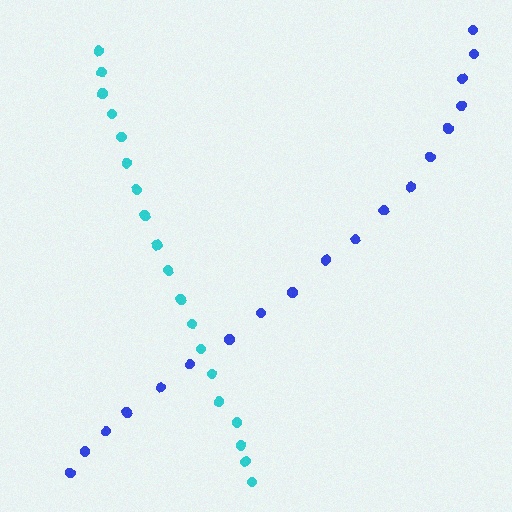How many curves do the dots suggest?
There are 2 distinct paths.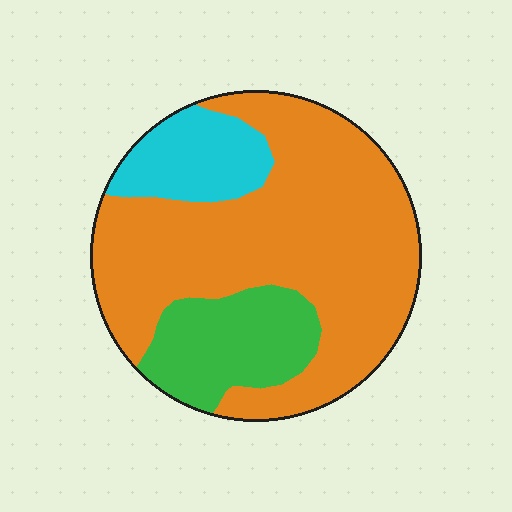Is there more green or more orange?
Orange.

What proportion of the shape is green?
Green covers around 20% of the shape.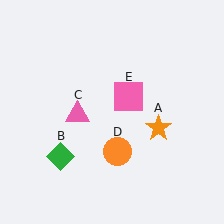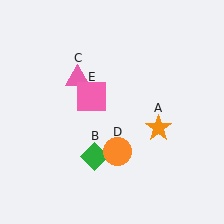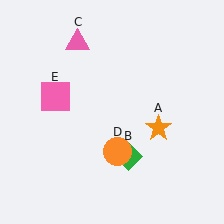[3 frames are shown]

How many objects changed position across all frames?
3 objects changed position: green diamond (object B), pink triangle (object C), pink square (object E).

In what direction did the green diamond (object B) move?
The green diamond (object B) moved right.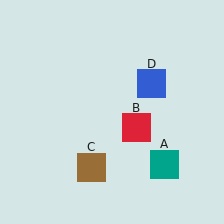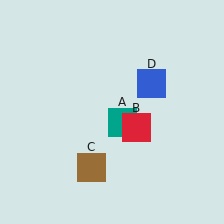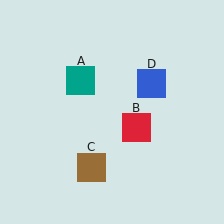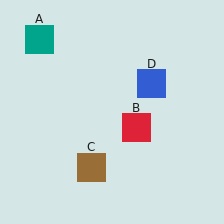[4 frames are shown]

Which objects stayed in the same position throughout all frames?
Red square (object B) and brown square (object C) and blue square (object D) remained stationary.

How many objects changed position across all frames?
1 object changed position: teal square (object A).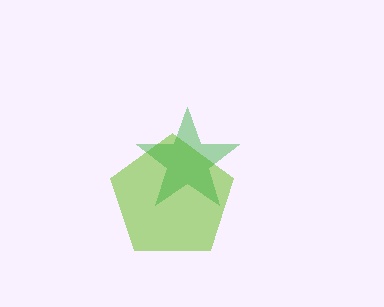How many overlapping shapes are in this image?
There are 2 overlapping shapes in the image.